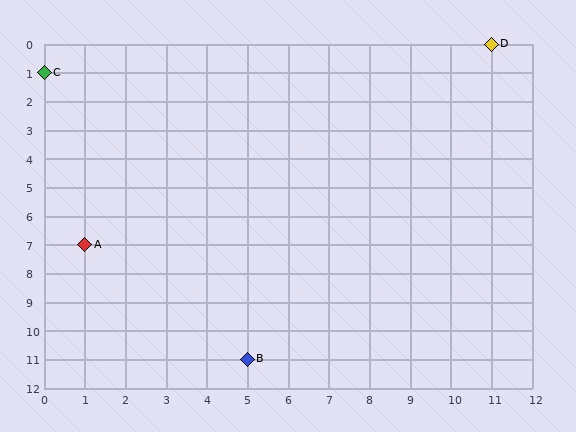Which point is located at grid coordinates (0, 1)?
Point C is at (0, 1).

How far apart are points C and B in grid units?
Points C and B are 5 columns and 10 rows apart (about 11.2 grid units diagonally).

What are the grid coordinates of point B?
Point B is at grid coordinates (5, 11).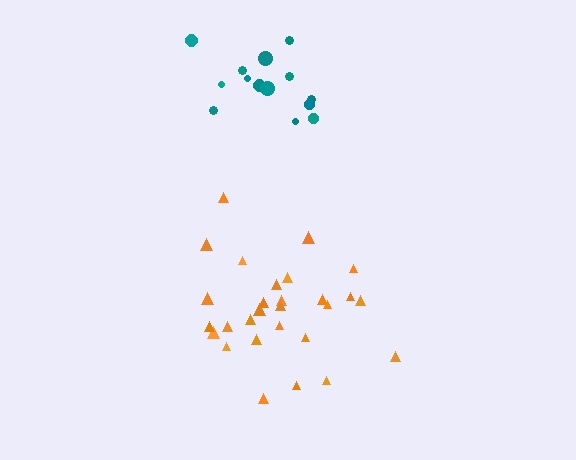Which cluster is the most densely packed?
Teal.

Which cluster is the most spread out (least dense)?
Orange.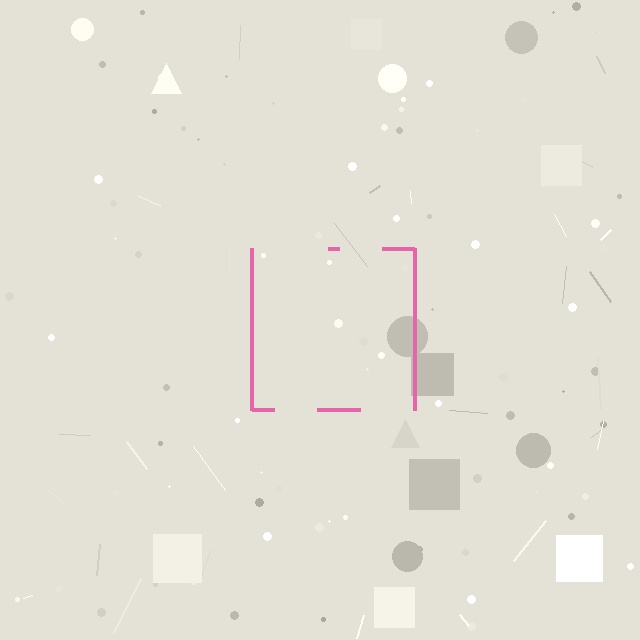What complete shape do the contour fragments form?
The contour fragments form a square.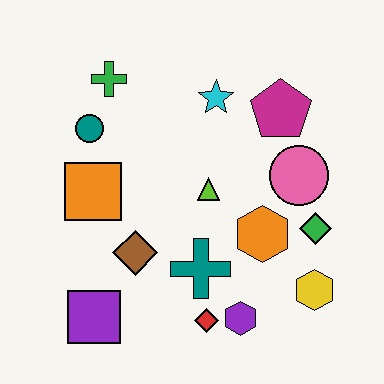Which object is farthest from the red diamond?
The green cross is farthest from the red diamond.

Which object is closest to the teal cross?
The red diamond is closest to the teal cross.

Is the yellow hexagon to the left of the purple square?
No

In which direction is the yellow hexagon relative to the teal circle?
The yellow hexagon is to the right of the teal circle.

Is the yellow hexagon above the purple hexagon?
Yes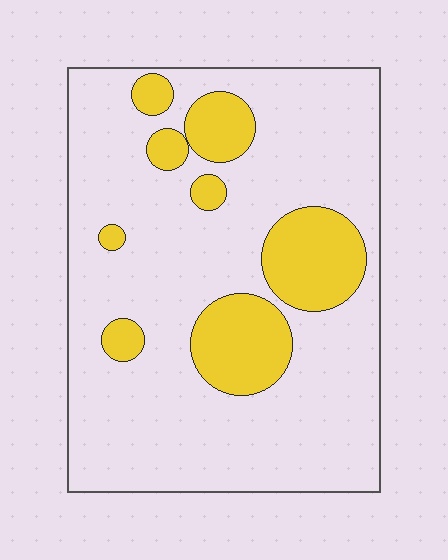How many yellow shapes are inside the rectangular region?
8.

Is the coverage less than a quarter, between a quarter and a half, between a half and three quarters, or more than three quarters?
Less than a quarter.